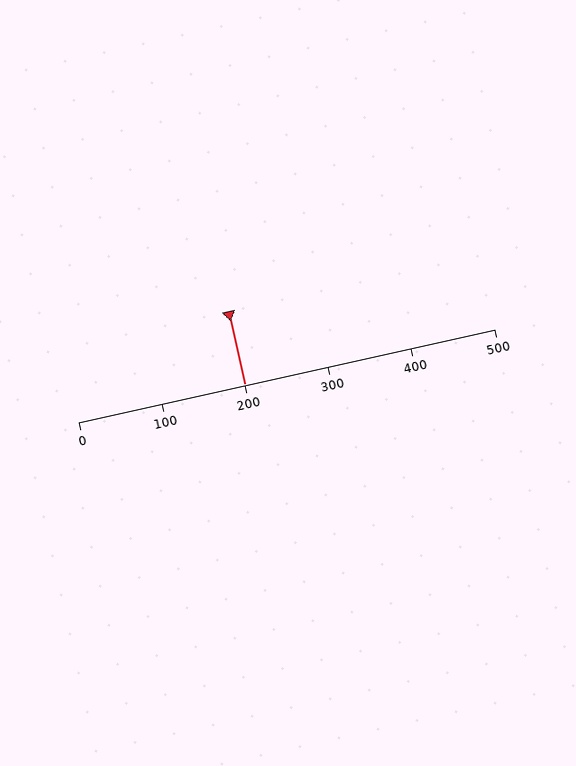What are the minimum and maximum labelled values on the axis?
The axis runs from 0 to 500.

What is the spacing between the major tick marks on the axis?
The major ticks are spaced 100 apart.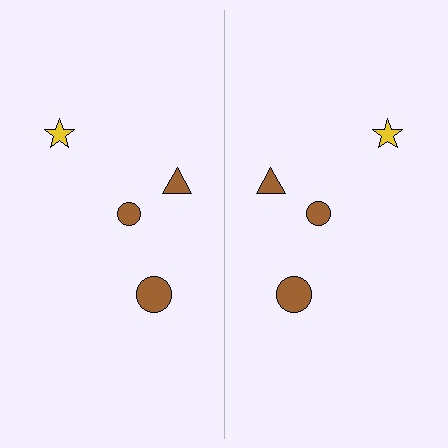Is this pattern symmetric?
Yes, this pattern has bilateral (reflection) symmetry.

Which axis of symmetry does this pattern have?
The pattern has a vertical axis of symmetry running through the center of the image.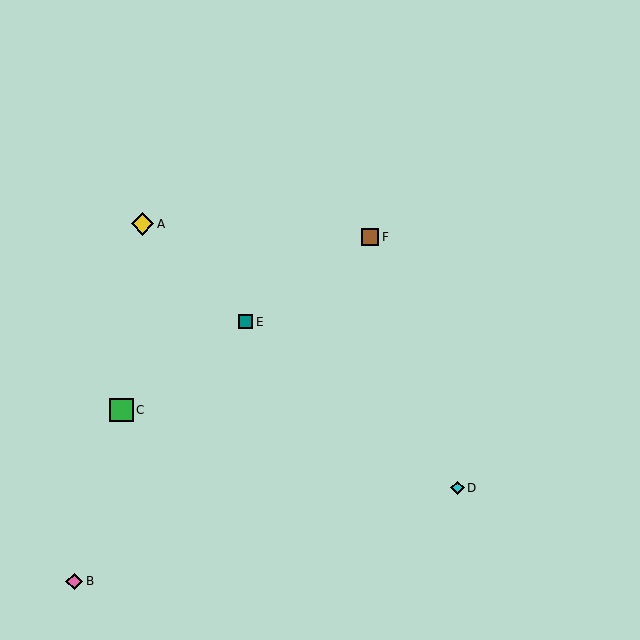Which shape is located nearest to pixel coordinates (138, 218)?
The yellow diamond (labeled A) at (143, 224) is nearest to that location.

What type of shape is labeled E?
Shape E is a teal square.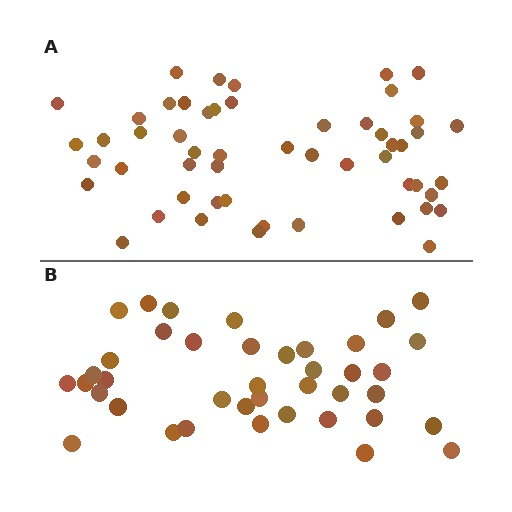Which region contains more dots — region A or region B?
Region A (the top region) has more dots.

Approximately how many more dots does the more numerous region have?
Region A has approximately 15 more dots than region B.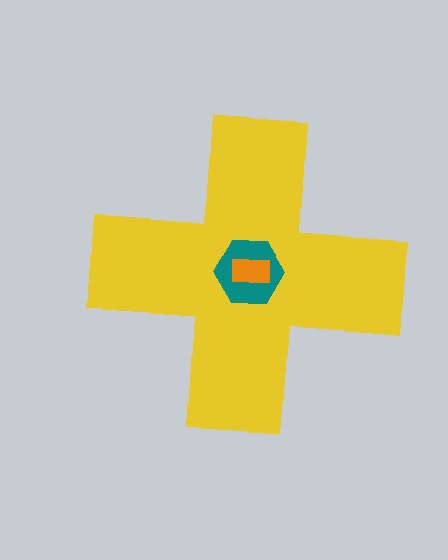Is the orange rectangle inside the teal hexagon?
Yes.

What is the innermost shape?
The orange rectangle.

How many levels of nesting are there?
3.